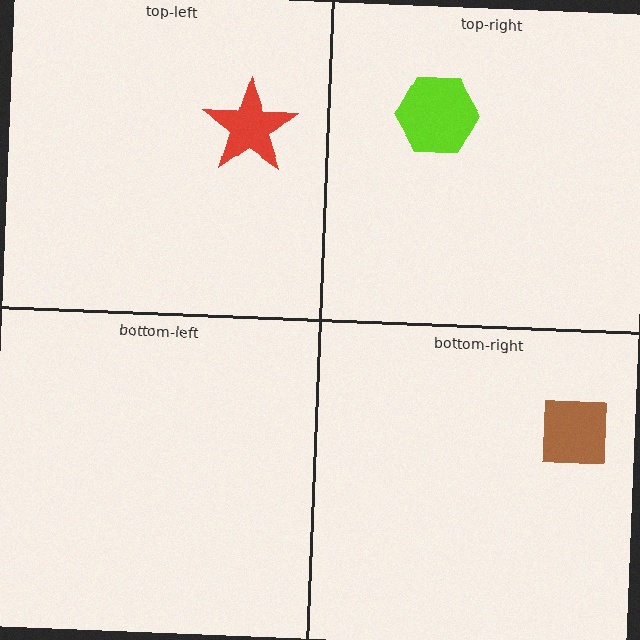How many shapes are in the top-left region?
1.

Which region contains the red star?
The top-left region.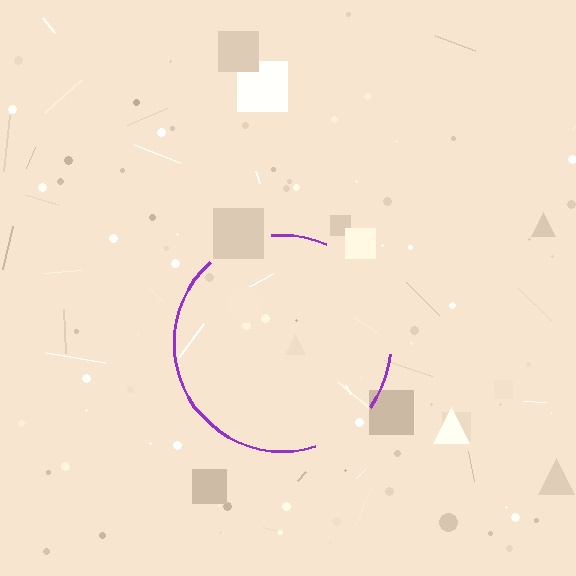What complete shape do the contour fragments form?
The contour fragments form a circle.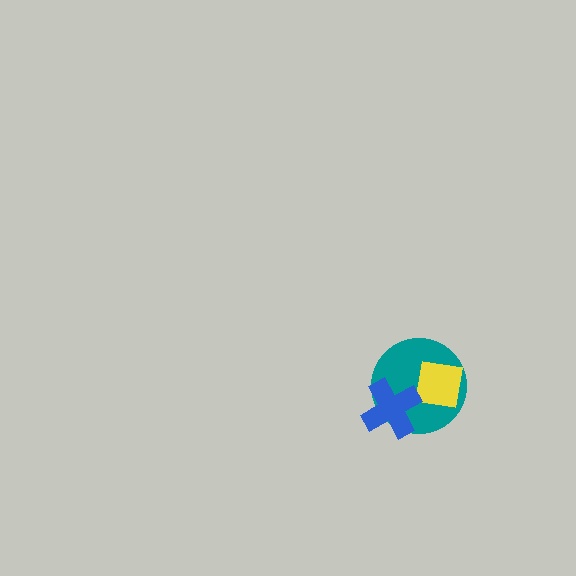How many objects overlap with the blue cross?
2 objects overlap with the blue cross.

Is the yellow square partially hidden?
Yes, it is partially covered by another shape.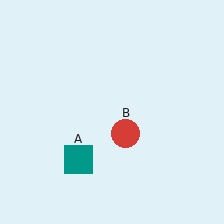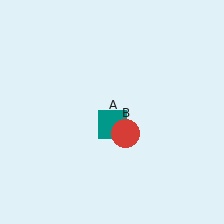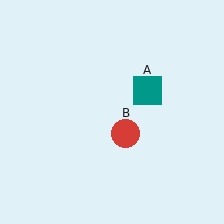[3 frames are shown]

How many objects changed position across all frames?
1 object changed position: teal square (object A).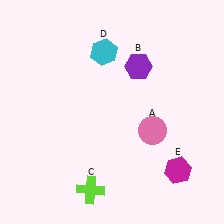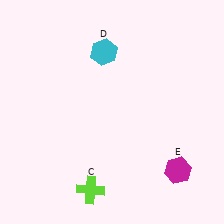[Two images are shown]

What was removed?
The purple hexagon (B), the pink circle (A) were removed in Image 2.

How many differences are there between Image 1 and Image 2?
There are 2 differences between the two images.